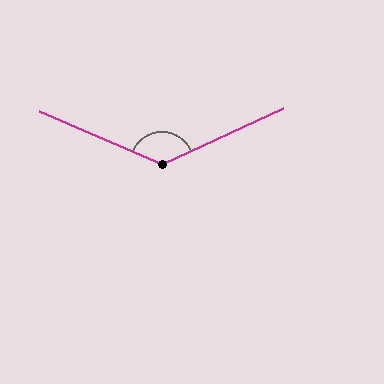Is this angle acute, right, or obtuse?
It is obtuse.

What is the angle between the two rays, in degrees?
Approximately 132 degrees.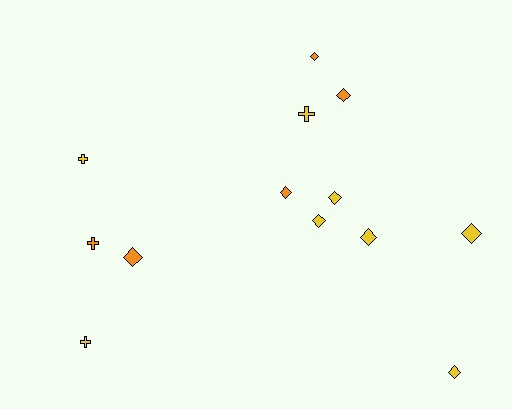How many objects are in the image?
There are 13 objects.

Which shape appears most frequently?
Diamond, with 9 objects.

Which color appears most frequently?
Yellow, with 8 objects.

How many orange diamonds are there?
There are 4 orange diamonds.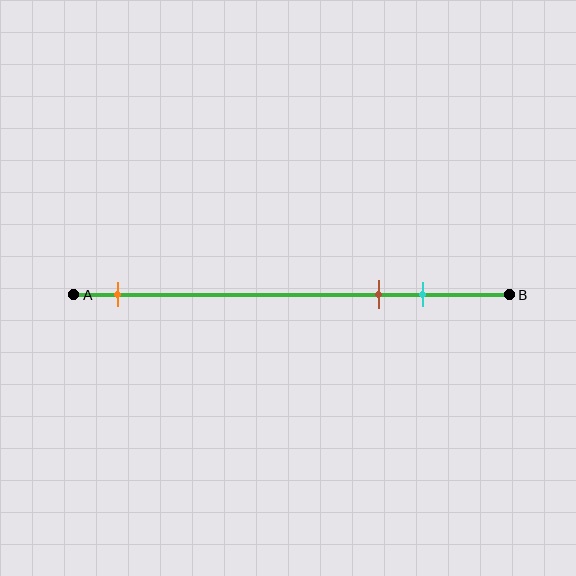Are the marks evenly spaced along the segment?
No, the marks are not evenly spaced.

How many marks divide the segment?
There are 3 marks dividing the segment.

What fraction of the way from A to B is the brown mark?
The brown mark is approximately 70% (0.7) of the way from A to B.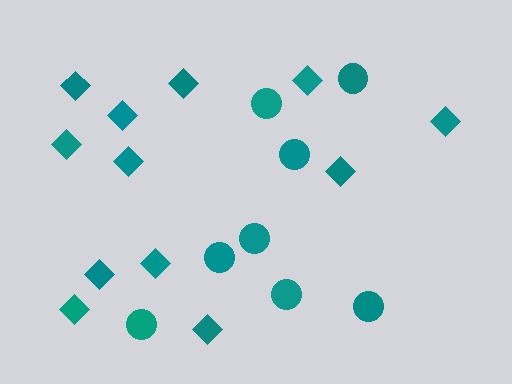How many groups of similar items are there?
There are 2 groups: one group of diamonds (12) and one group of circles (8).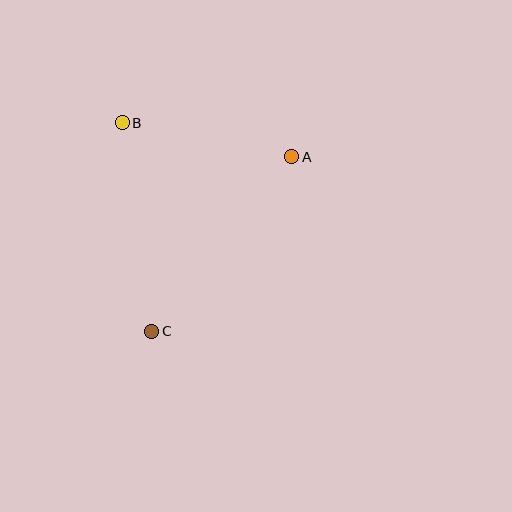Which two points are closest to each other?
Points A and B are closest to each other.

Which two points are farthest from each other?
Points A and C are farthest from each other.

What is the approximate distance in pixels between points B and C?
The distance between B and C is approximately 210 pixels.